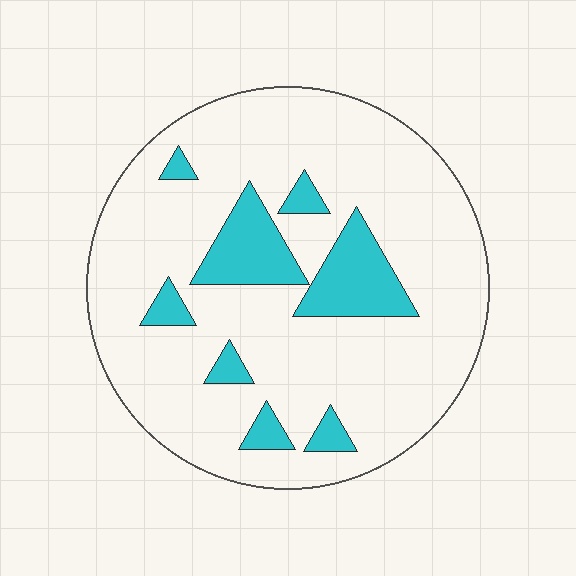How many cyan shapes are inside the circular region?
8.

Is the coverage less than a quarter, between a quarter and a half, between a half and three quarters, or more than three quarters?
Less than a quarter.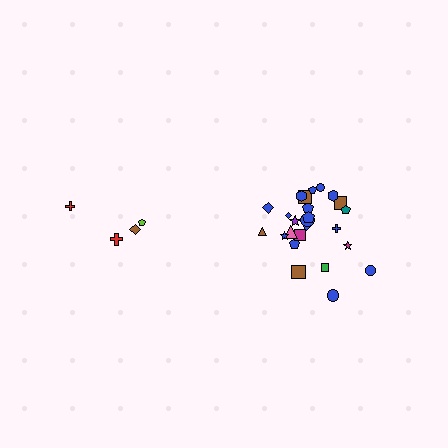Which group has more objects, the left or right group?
The right group.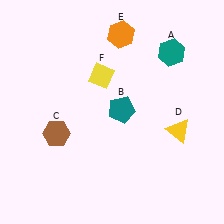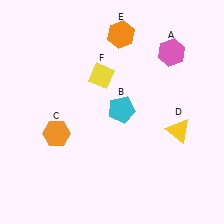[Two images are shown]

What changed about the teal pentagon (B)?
In Image 1, B is teal. In Image 2, it changed to cyan.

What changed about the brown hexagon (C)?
In Image 1, C is brown. In Image 2, it changed to orange.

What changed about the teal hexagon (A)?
In Image 1, A is teal. In Image 2, it changed to pink.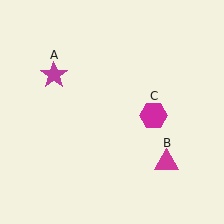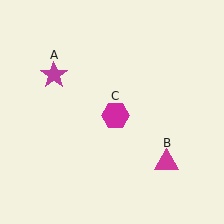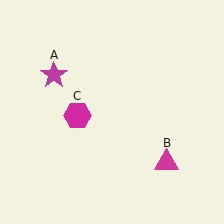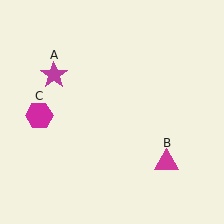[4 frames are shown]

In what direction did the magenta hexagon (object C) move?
The magenta hexagon (object C) moved left.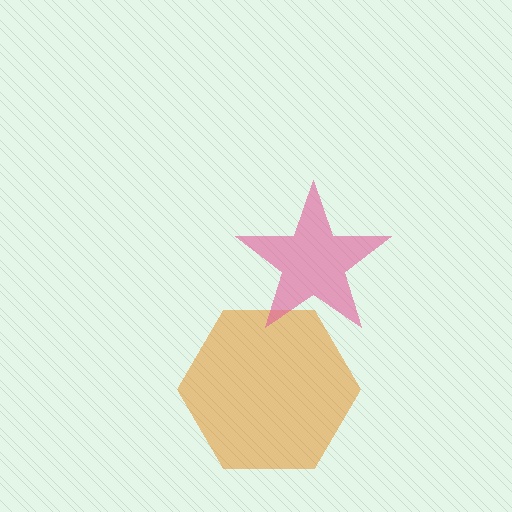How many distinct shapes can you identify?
There are 2 distinct shapes: an orange hexagon, a pink star.